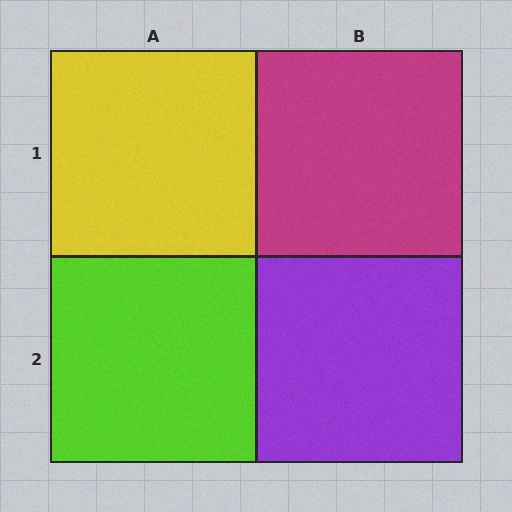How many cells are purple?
1 cell is purple.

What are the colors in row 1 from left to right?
Yellow, magenta.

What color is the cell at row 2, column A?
Lime.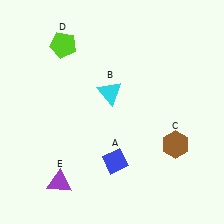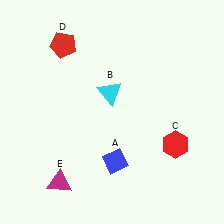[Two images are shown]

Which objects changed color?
C changed from brown to red. D changed from lime to red. E changed from purple to magenta.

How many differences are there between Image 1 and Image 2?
There are 3 differences between the two images.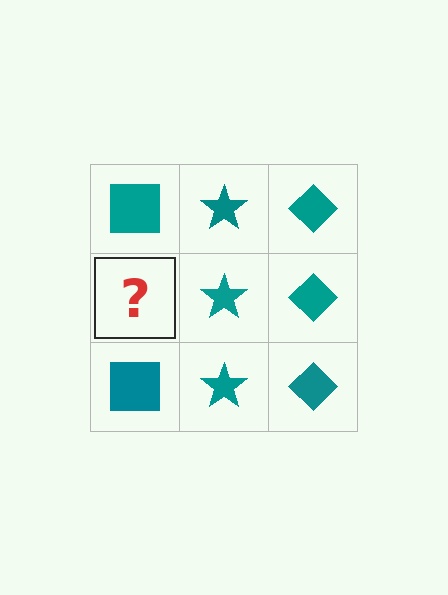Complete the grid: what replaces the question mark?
The question mark should be replaced with a teal square.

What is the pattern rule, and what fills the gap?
The rule is that each column has a consistent shape. The gap should be filled with a teal square.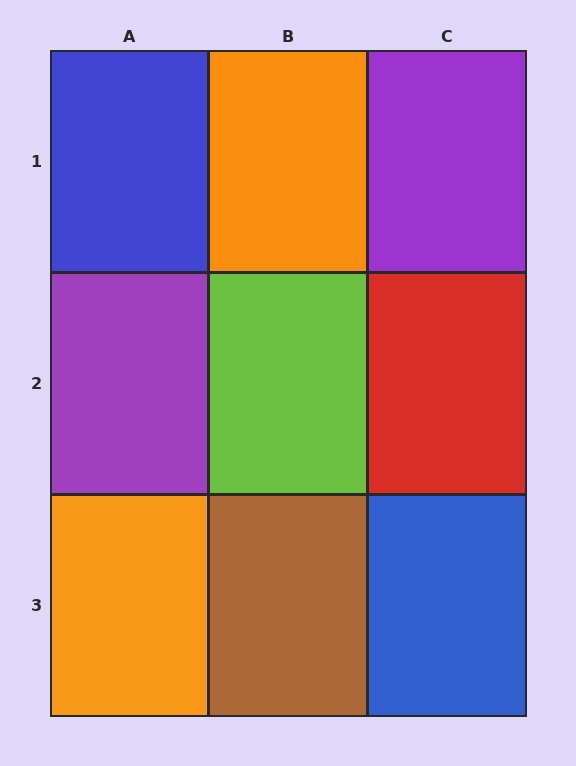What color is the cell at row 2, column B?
Lime.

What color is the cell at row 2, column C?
Red.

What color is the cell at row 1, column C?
Purple.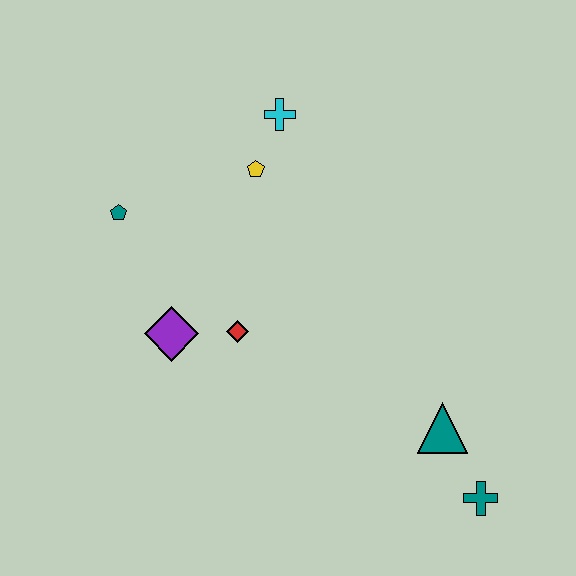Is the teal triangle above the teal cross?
Yes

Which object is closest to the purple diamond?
The red diamond is closest to the purple diamond.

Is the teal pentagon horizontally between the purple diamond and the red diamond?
No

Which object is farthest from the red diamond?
The teal cross is farthest from the red diamond.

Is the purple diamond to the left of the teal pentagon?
No